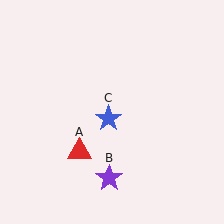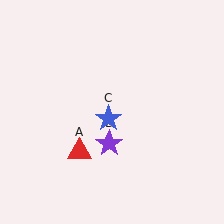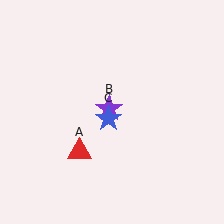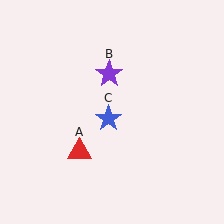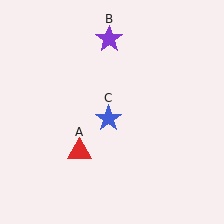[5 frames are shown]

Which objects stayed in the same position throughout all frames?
Red triangle (object A) and blue star (object C) remained stationary.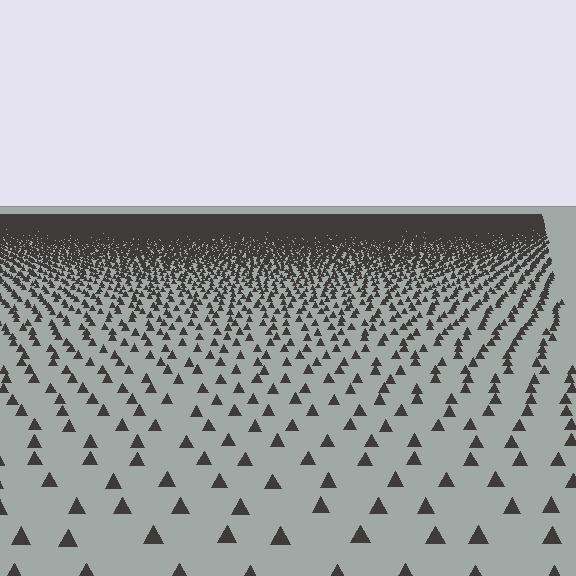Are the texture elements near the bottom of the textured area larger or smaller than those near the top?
Larger. Near the bottom, elements are closer to the viewer and appear at a bigger on-screen size.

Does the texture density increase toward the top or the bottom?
Density increases toward the top.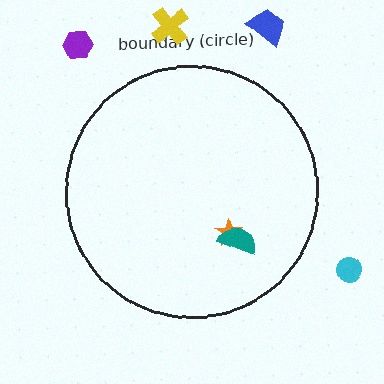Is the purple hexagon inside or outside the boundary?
Outside.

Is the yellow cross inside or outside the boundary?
Outside.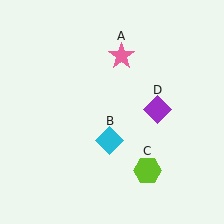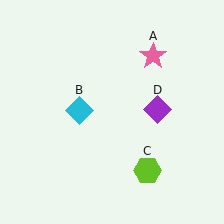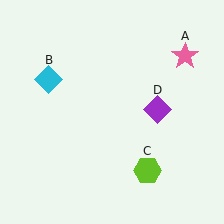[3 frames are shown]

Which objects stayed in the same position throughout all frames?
Lime hexagon (object C) and purple diamond (object D) remained stationary.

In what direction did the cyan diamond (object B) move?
The cyan diamond (object B) moved up and to the left.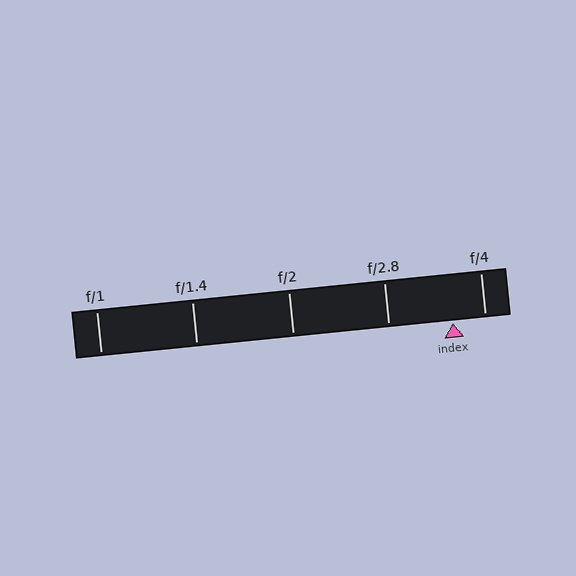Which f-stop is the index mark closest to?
The index mark is closest to f/4.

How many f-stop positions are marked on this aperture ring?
There are 5 f-stop positions marked.